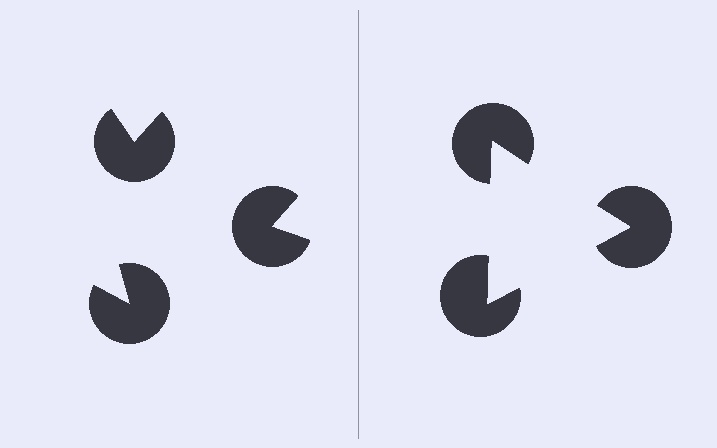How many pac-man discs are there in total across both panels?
6 — 3 on each side.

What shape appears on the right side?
An illusory triangle.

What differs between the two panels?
The pac-man discs are positioned identically on both sides; only the wedge orientations differ. On the right they align to a triangle; on the left they are misaligned.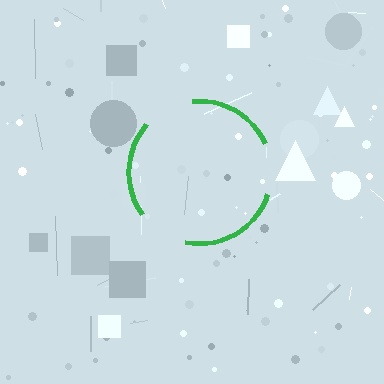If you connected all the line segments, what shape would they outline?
They would outline a circle.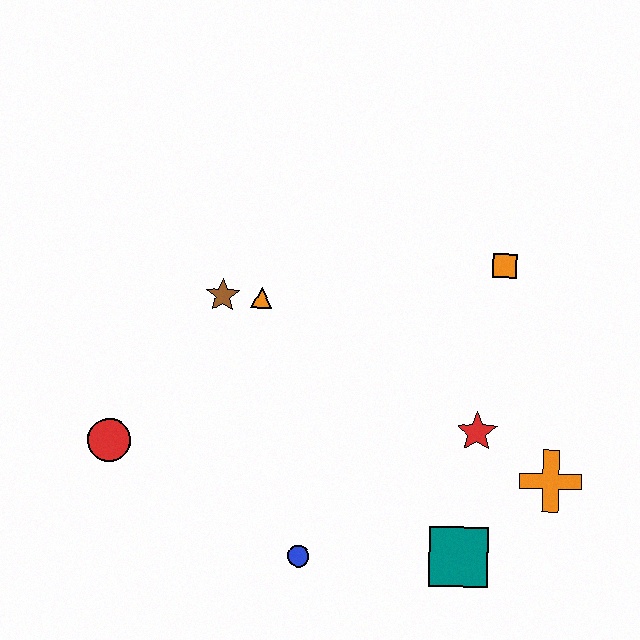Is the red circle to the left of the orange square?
Yes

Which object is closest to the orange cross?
The red star is closest to the orange cross.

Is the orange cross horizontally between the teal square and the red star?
No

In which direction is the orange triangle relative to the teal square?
The orange triangle is above the teal square.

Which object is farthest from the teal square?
The red circle is farthest from the teal square.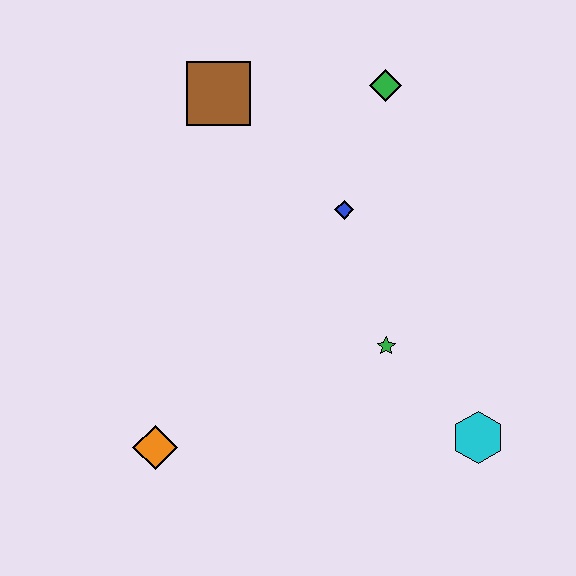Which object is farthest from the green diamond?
The orange diamond is farthest from the green diamond.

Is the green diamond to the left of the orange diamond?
No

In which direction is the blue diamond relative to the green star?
The blue diamond is above the green star.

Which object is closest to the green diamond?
The blue diamond is closest to the green diamond.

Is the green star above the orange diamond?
Yes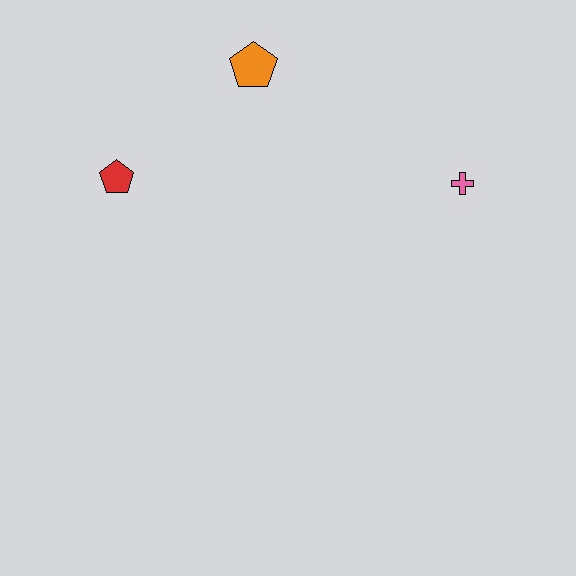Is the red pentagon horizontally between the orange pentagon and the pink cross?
No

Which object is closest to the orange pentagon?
The red pentagon is closest to the orange pentagon.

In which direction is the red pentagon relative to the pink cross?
The red pentagon is to the left of the pink cross.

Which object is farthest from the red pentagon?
The pink cross is farthest from the red pentagon.